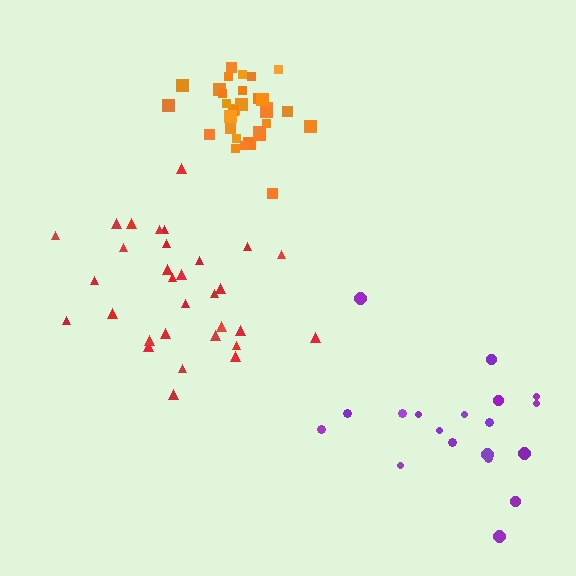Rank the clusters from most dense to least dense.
orange, red, purple.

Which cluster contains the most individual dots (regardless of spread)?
Orange (31).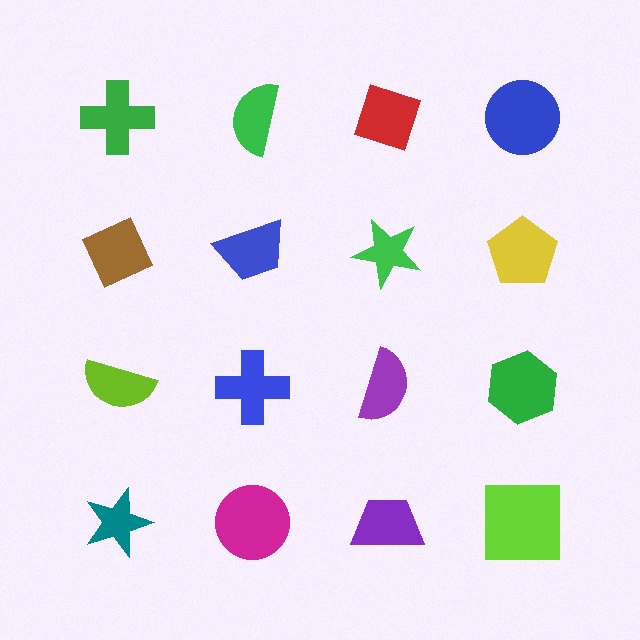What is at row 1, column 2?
A green semicircle.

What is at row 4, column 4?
A lime square.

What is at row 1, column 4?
A blue circle.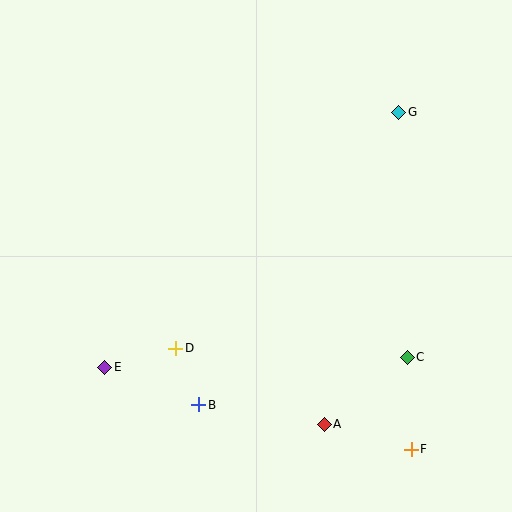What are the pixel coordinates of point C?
Point C is at (407, 357).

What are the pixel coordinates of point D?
Point D is at (176, 348).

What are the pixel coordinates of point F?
Point F is at (411, 449).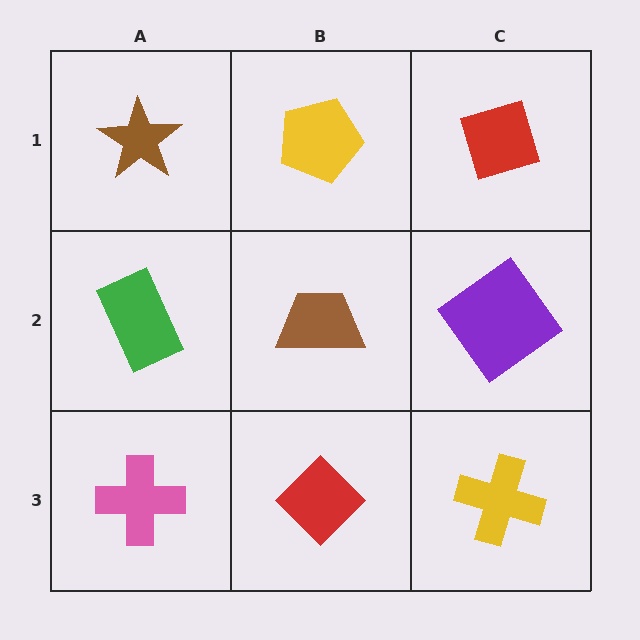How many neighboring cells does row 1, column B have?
3.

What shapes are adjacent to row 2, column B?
A yellow pentagon (row 1, column B), a red diamond (row 3, column B), a green rectangle (row 2, column A), a purple diamond (row 2, column C).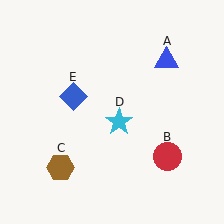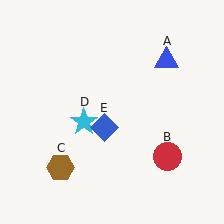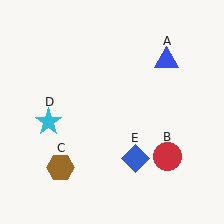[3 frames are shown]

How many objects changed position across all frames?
2 objects changed position: cyan star (object D), blue diamond (object E).